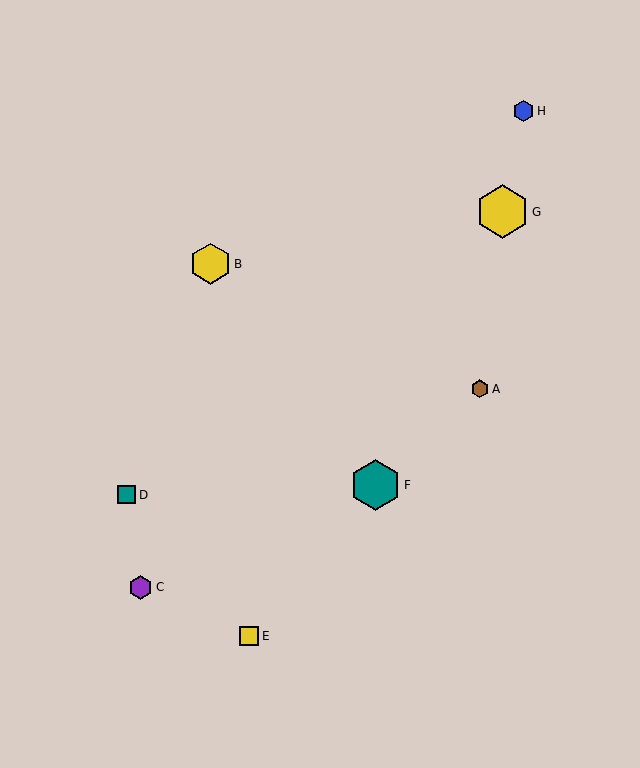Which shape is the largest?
The yellow hexagon (labeled G) is the largest.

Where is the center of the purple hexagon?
The center of the purple hexagon is at (141, 587).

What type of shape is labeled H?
Shape H is a blue hexagon.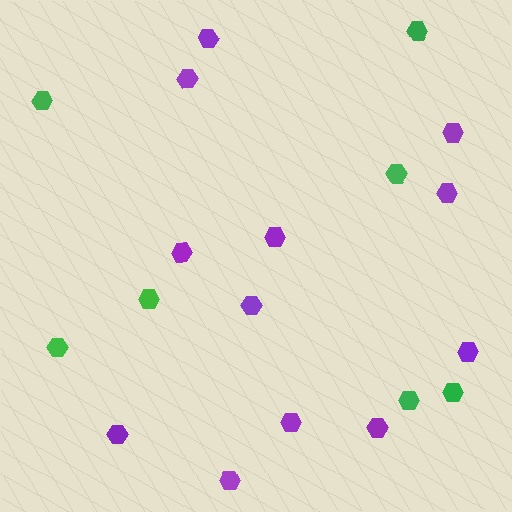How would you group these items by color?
There are 2 groups: one group of green hexagons (7) and one group of purple hexagons (12).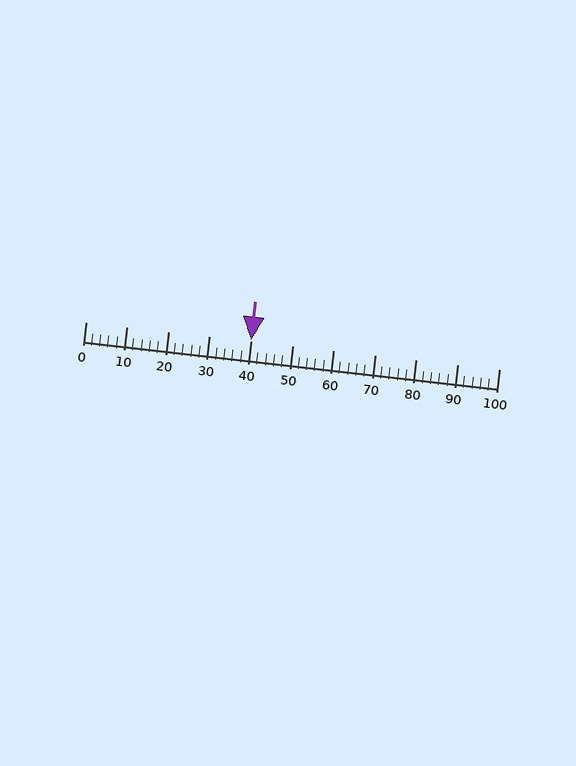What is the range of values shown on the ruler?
The ruler shows values from 0 to 100.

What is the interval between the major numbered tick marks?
The major tick marks are spaced 10 units apart.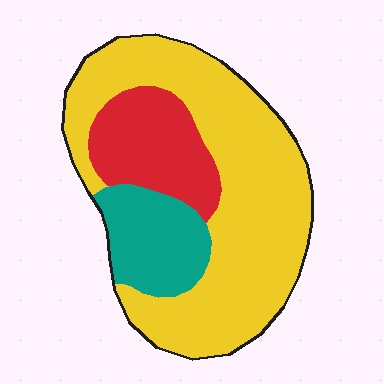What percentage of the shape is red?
Red covers roughly 20% of the shape.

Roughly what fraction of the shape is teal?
Teal covers around 15% of the shape.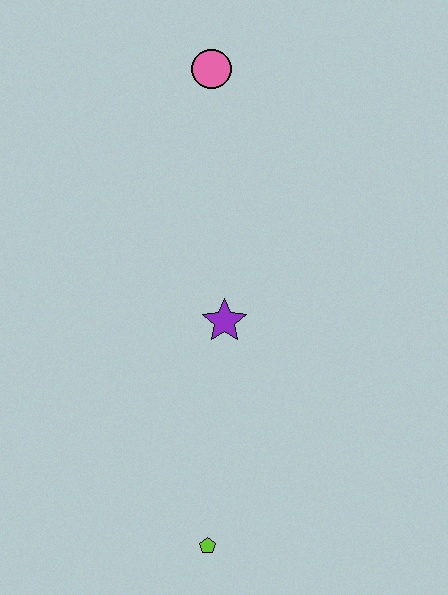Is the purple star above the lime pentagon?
Yes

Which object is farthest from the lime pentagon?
The pink circle is farthest from the lime pentagon.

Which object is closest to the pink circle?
The purple star is closest to the pink circle.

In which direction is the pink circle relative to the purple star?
The pink circle is above the purple star.